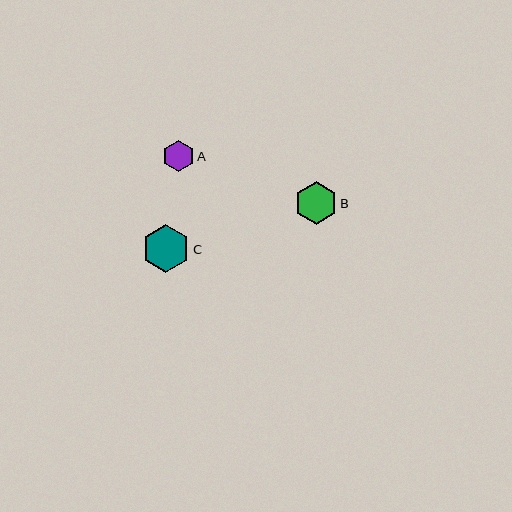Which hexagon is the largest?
Hexagon C is the largest with a size of approximately 47 pixels.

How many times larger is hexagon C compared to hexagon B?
Hexagon C is approximately 1.1 times the size of hexagon B.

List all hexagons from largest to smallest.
From largest to smallest: C, B, A.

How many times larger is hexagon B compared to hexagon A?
Hexagon B is approximately 1.4 times the size of hexagon A.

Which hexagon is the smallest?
Hexagon A is the smallest with a size of approximately 31 pixels.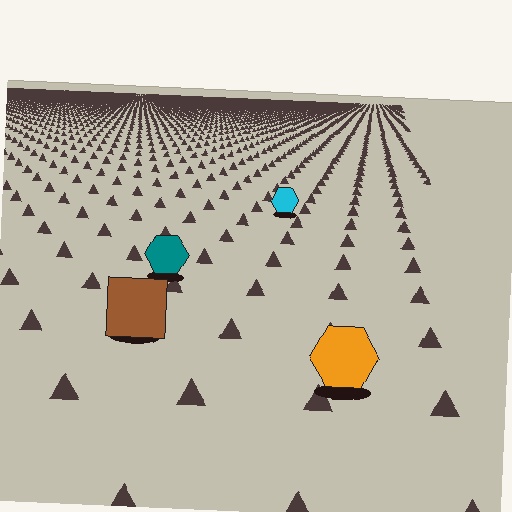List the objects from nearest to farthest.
From nearest to farthest: the orange hexagon, the brown square, the teal hexagon, the cyan hexagon.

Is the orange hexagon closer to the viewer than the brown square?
Yes. The orange hexagon is closer — you can tell from the texture gradient: the ground texture is coarser near it.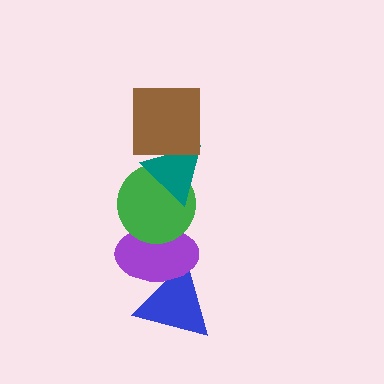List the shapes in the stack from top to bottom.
From top to bottom: the brown square, the teal triangle, the green circle, the purple ellipse, the blue triangle.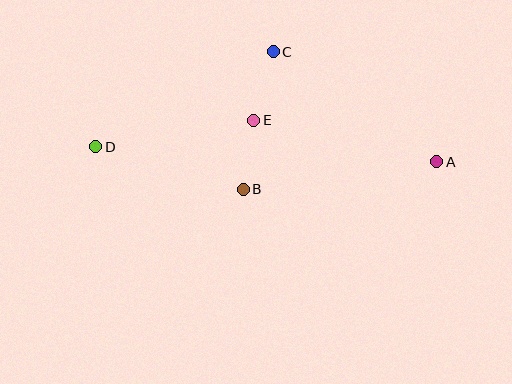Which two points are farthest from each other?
Points A and D are farthest from each other.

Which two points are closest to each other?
Points B and E are closest to each other.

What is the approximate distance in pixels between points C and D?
The distance between C and D is approximately 201 pixels.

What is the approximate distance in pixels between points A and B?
The distance between A and B is approximately 195 pixels.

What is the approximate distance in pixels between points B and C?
The distance between B and C is approximately 140 pixels.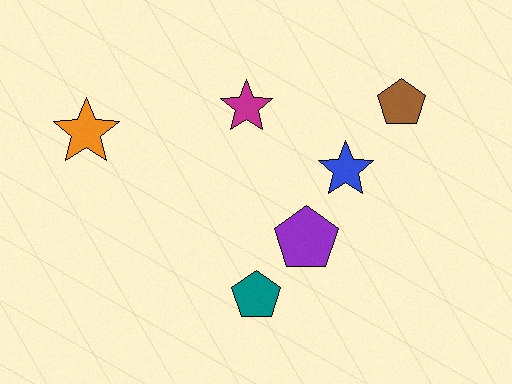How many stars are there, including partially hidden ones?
There are 3 stars.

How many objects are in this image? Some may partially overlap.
There are 6 objects.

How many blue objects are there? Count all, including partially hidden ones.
There is 1 blue object.